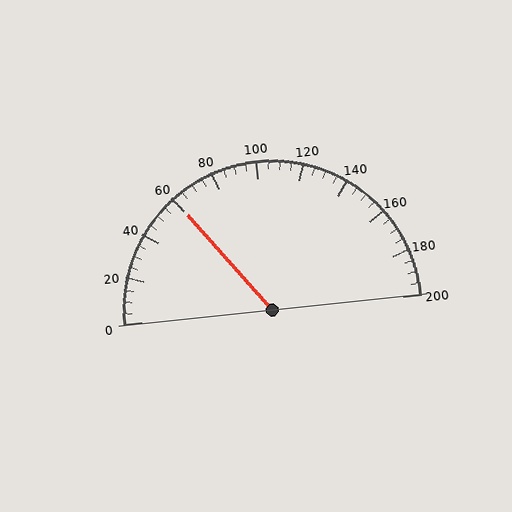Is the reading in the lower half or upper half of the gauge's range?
The reading is in the lower half of the range (0 to 200).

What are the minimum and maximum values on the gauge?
The gauge ranges from 0 to 200.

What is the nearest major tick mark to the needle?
The nearest major tick mark is 60.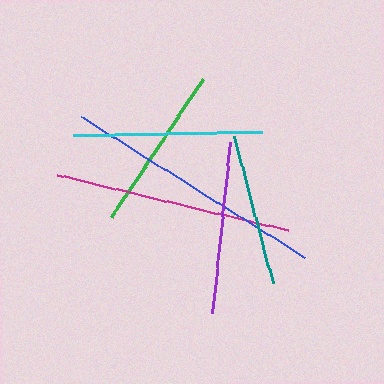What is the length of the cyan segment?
The cyan segment is approximately 189 pixels long.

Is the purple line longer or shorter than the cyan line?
The cyan line is longer than the purple line.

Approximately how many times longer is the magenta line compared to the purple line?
The magenta line is approximately 1.4 times the length of the purple line.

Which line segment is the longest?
The blue line is the longest at approximately 264 pixels.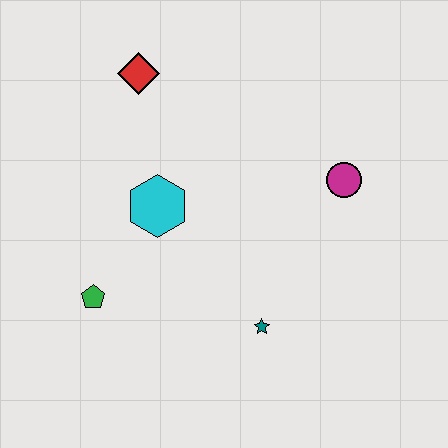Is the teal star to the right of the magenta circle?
No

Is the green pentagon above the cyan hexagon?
No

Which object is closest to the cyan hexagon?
The green pentagon is closest to the cyan hexagon.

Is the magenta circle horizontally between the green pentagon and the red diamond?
No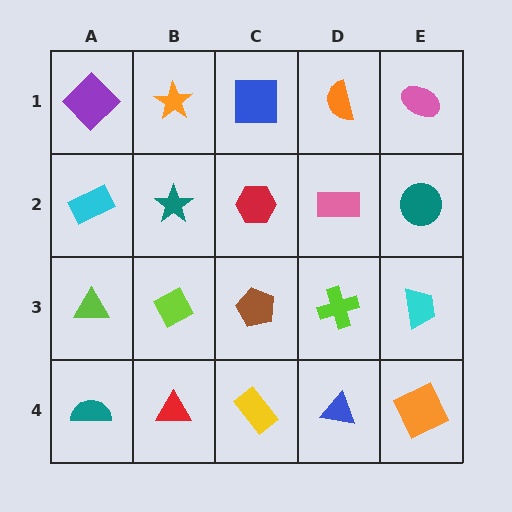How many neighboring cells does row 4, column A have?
2.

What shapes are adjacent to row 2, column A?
A purple diamond (row 1, column A), a lime triangle (row 3, column A), a teal star (row 2, column B).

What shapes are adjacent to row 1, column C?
A red hexagon (row 2, column C), an orange star (row 1, column B), an orange semicircle (row 1, column D).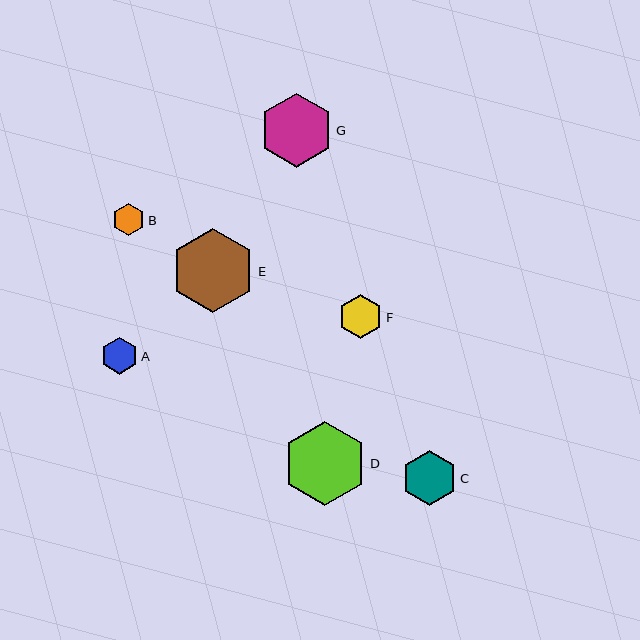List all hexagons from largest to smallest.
From largest to smallest: E, D, G, C, F, A, B.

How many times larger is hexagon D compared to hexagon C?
Hexagon D is approximately 1.5 times the size of hexagon C.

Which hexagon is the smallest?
Hexagon B is the smallest with a size of approximately 32 pixels.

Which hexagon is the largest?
Hexagon E is the largest with a size of approximately 85 pixels.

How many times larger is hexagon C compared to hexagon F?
Hexagon C is approximately 1.2 times the size of hexagon F.